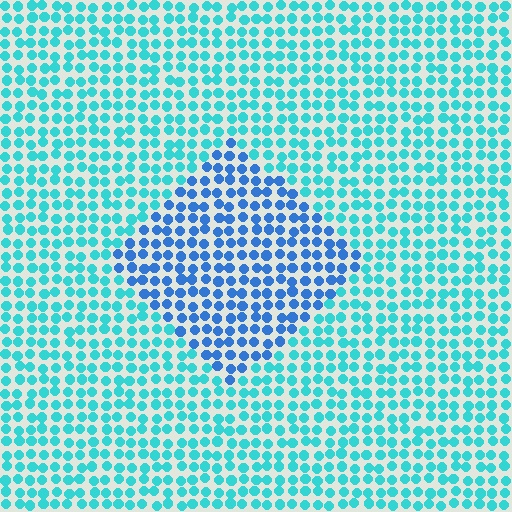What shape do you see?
I see a diamond.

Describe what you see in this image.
The image is filled with small cyan elements in a uniform arrangement. A diamond-shaped region is visible where the elements are tinted to a slightly different hue, forming a subtle color boundary.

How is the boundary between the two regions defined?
The boundary is defined purely by a slight shift in hue (about 36 degrees). Spacing, size, and orientation are identical on both sides.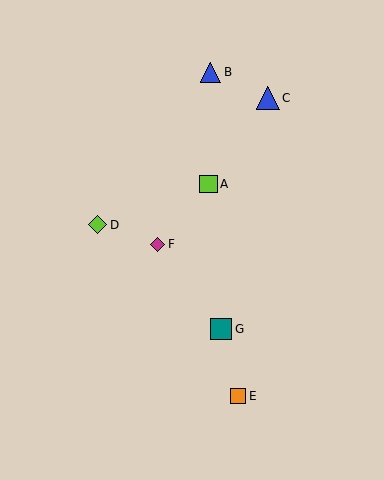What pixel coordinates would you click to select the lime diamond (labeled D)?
Click at (98, 225) to select the lime diamond D.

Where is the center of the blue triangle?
The center of the blue triangle is at (211, 72).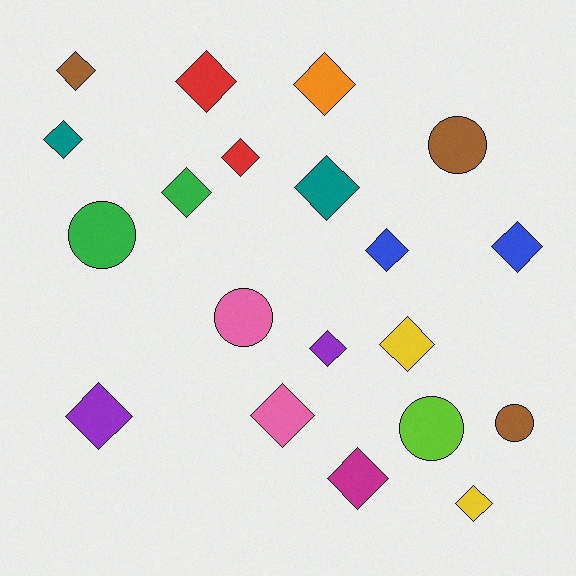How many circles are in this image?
There are 5 circles.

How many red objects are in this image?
There are 2 red objects.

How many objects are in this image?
There are 20 objects.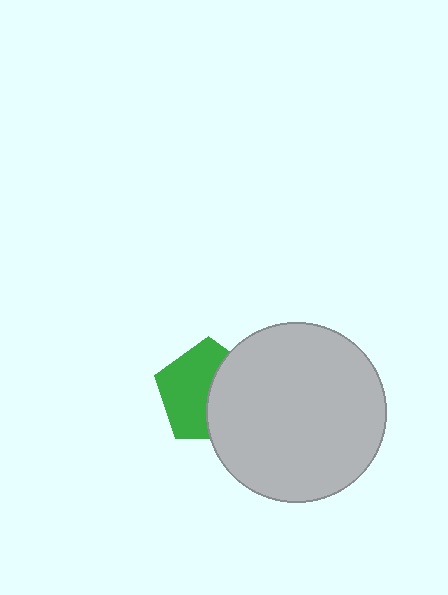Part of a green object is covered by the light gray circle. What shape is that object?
It is a pentagon.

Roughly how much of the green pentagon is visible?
About half of it is visible (roughly 56%).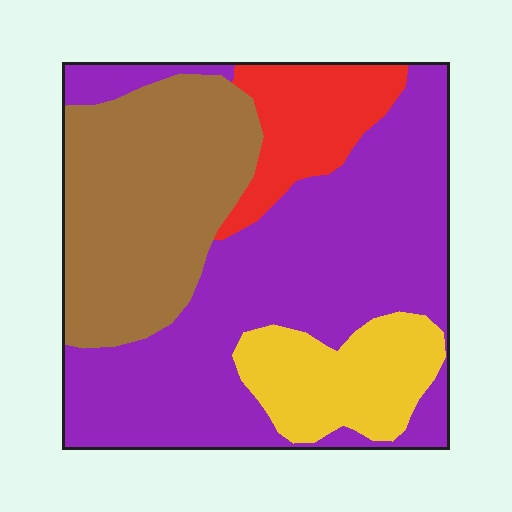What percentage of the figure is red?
Red covers about 10% of the figure.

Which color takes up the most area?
Purple, at roughly 50%.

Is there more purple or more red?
Purple.